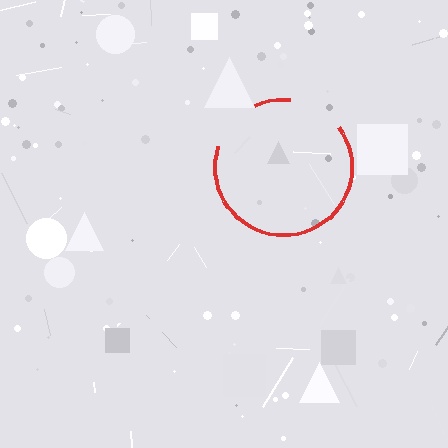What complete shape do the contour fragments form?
The contour fragments form a circle.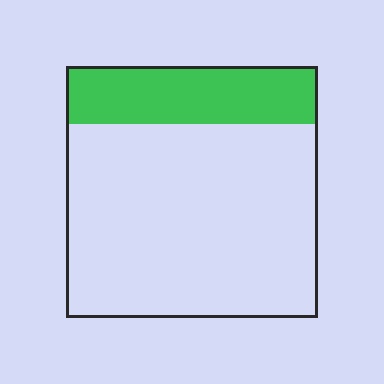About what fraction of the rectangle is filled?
About one quarter (1/4).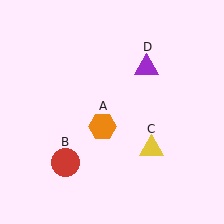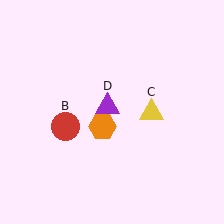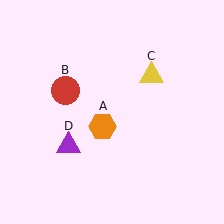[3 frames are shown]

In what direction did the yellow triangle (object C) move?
The yellow triangle (object C) moved up.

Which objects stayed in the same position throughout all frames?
Orange hexagon (object A) remained stationary.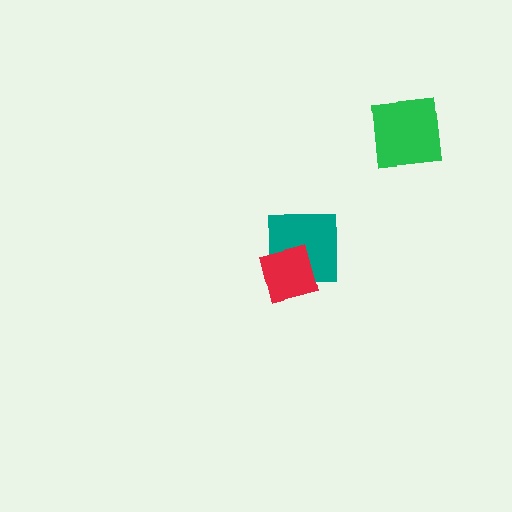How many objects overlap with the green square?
0 objects overlap with the green square.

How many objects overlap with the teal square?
1 object overlaps with the teal square.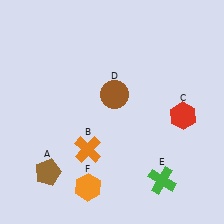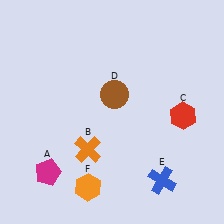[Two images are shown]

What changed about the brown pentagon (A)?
In Image 1, A is brown. In Image 2, it changed to magenta.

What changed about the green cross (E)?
In Image 1, E is green. In Image 2, it changed to blue.